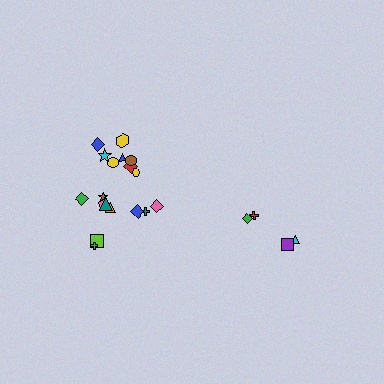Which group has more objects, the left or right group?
The left group.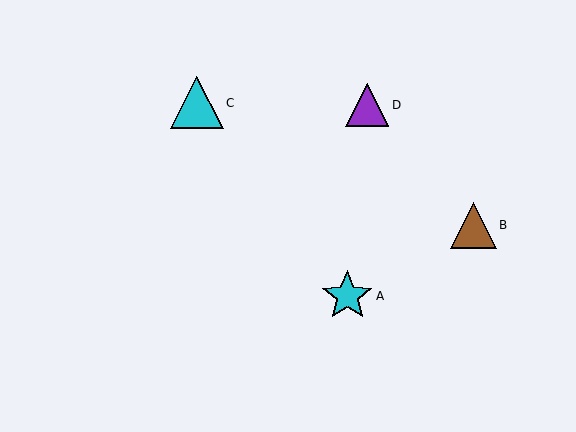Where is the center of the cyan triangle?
The center of the cyan triangle is at (197, 103).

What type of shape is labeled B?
Shape B is a brown triangle.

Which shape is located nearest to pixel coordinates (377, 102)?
The purple triangle (labeled D) at (367, 105) is nearest to that location.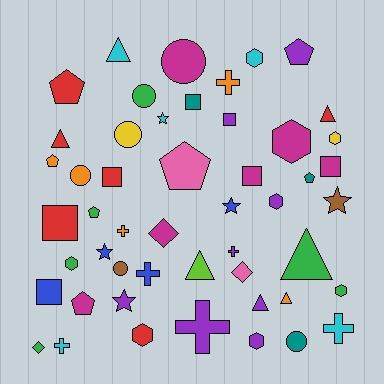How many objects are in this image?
There are 50 objects.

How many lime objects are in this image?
There is 1 lime object.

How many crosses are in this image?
There are 7 crosses.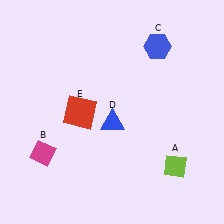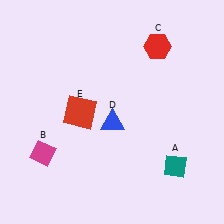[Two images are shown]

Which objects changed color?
A changed from lime to teal. C changed from blue to red.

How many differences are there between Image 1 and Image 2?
There are 2 differences between the two images.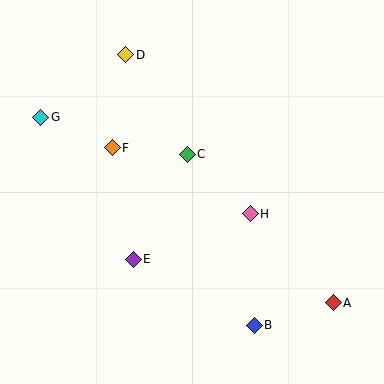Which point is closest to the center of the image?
Point C at (187, 154) is closest to the center.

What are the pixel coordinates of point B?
Point B is at (254, 325).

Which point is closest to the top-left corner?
Point G is closest to the top-left corner.